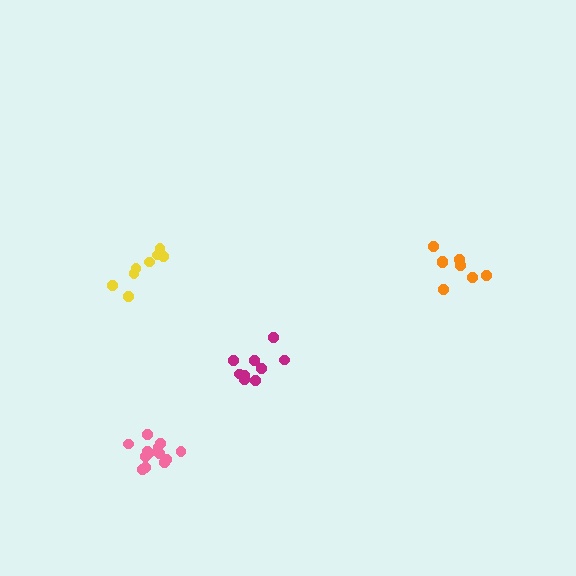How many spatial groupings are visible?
There are 4 spatial groupings.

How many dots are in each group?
Group 1: 13 dots, Group 2: 9 dots, Group 3: 8 dots, Group 4: 8 dots (38 total).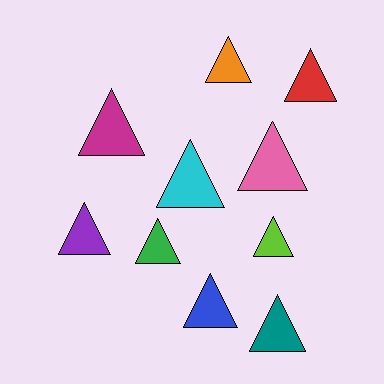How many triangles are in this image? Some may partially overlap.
There are 10 triangles.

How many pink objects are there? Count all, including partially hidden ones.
There is 1 pink object.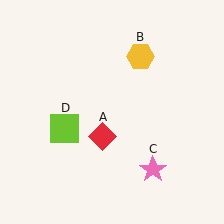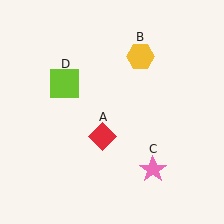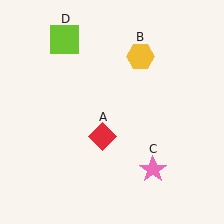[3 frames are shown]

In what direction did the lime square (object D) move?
The lime square (object D) moved up.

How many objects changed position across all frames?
1 object changed position: lime square (object D).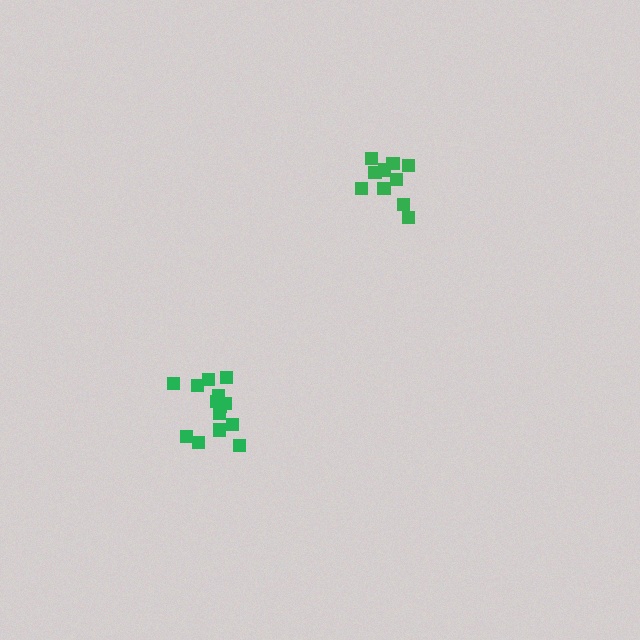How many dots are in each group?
Group 1: 10 dots, Group 2: 14 dots (24 total).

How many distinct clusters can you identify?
There are 2 distinct clusters.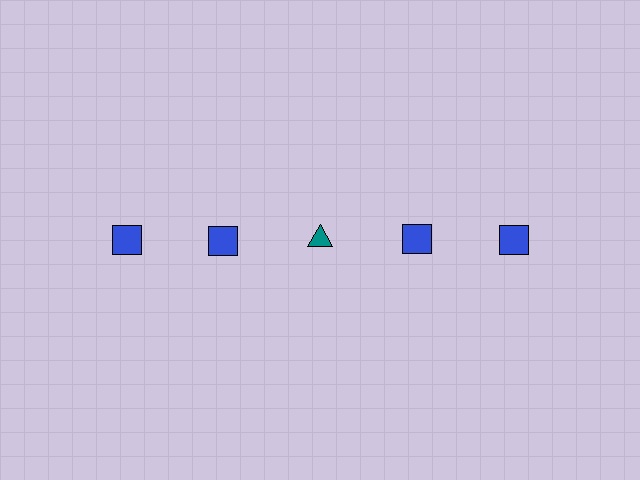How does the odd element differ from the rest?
It differs in both color (teal instead of blue) and shape (triangle instead of square).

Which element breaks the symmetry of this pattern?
The teal triangle in the top row, center column breaks the symmetry. All other shapes are blue squares.